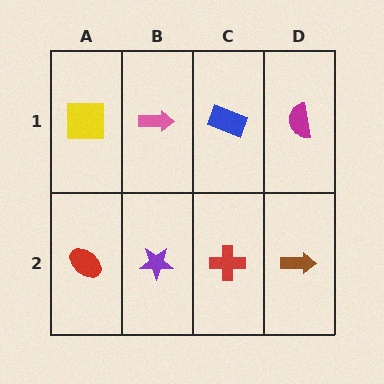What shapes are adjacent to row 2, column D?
A magenta semicircle (row 1, column D), a red cross (row 2, column C).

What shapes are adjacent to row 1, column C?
A red cross (row 2, column C), a pink arrow (row 1, column B), a magenta semicircle (row 1, column D).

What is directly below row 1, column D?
A brown arrow.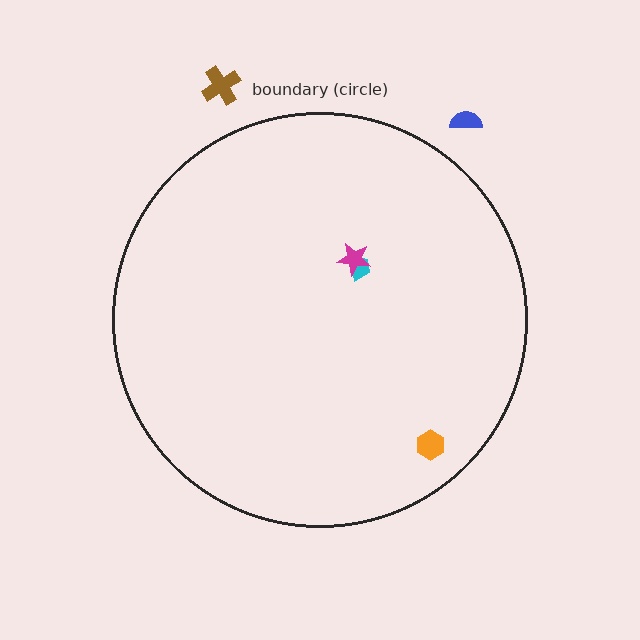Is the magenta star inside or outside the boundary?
Inside.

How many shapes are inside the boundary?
3 inside, 2 outside.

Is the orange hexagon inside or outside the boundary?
Inside.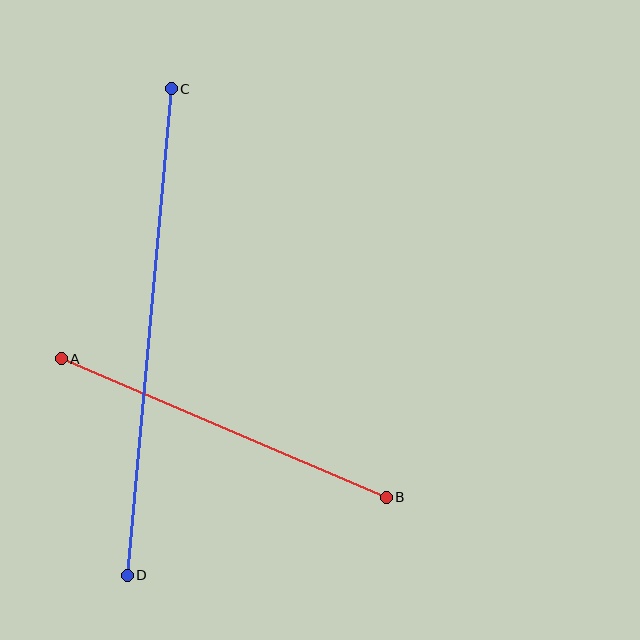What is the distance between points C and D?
The distance is approximately 488 pixels.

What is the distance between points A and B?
The distance is approximately 353 pixels.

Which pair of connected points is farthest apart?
Points C and D are farthest apart.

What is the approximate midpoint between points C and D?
The midpoint is at approximately (149, 332) pixels.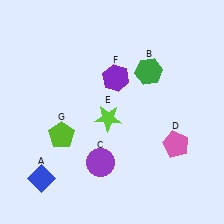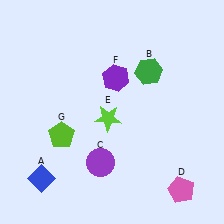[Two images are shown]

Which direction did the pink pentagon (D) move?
The pink pentagon (D) moved down.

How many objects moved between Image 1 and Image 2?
1 object moved between the two images.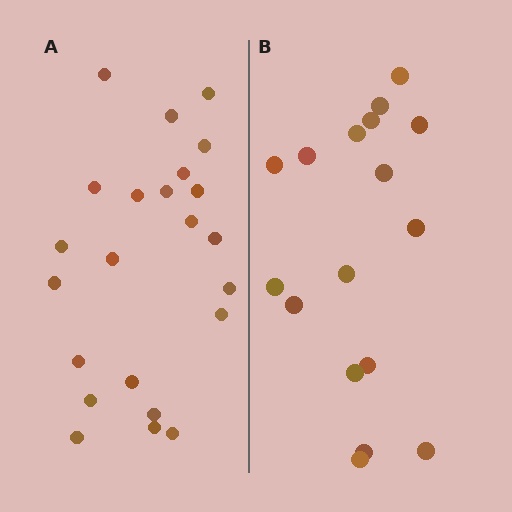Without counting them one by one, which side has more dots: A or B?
Region A (the left region) has more dots.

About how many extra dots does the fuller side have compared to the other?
Region A has about 6 more dots than region B.